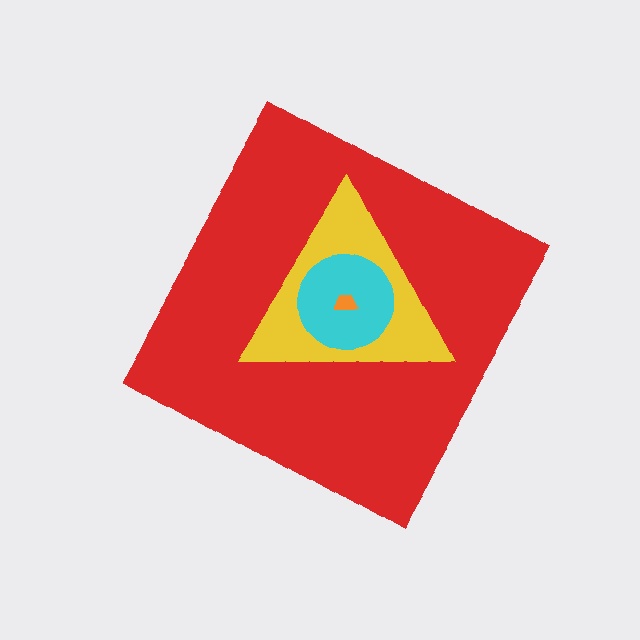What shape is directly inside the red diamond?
The yellow triangle.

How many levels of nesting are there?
4.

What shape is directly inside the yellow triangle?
The cyan circle.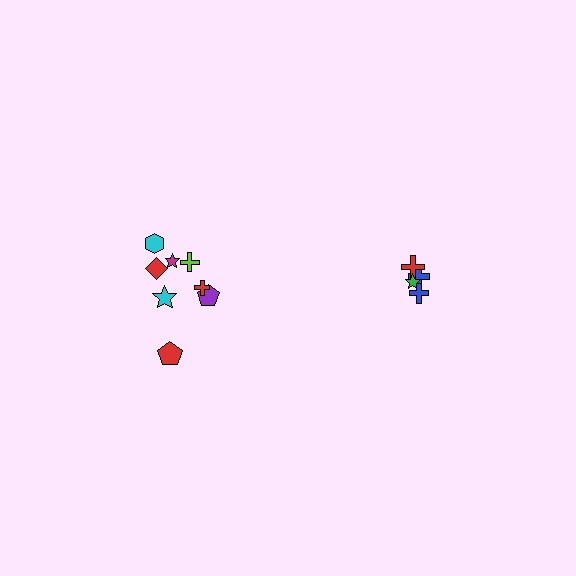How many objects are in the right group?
There are 4 objects.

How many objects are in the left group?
There are 8 objects.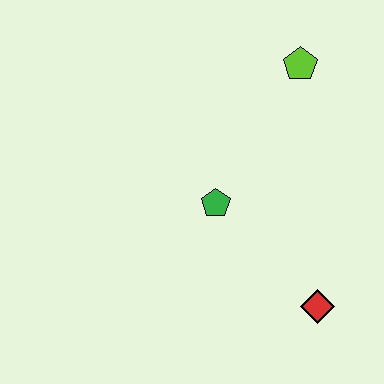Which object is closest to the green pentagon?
The red diamond is closest to the green pentagon.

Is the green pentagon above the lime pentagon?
No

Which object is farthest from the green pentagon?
The lime pentagon is farthest from the green pentagon.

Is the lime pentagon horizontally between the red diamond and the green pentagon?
Yes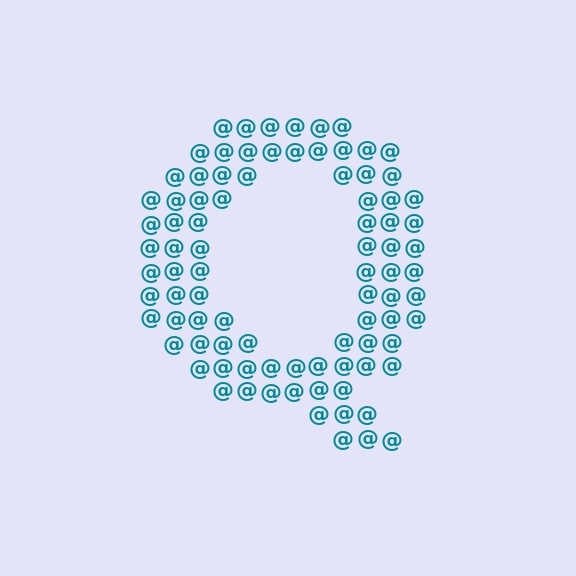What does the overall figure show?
The overall figure shows the letter Q.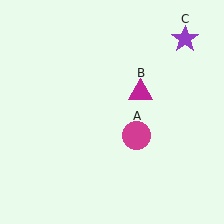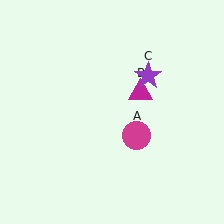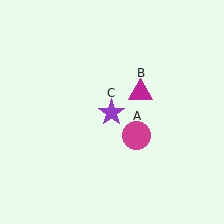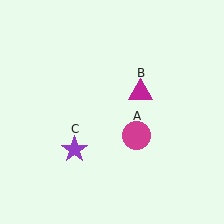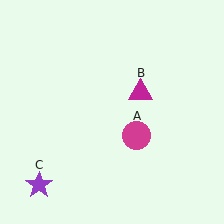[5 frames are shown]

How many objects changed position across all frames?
1 object changed position: purple star (object C).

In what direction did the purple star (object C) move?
The purple star (object C) moved down and to the left.